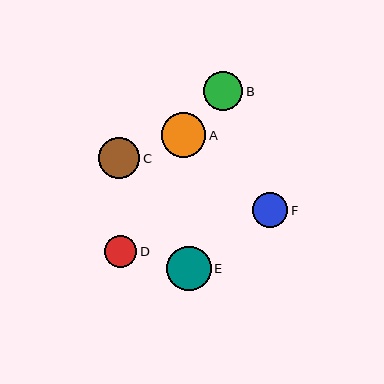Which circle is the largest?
Circle E is the largest with a size of approximately 45 pixels.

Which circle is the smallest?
Circle D is the smallest with a size of approximately 32 pixels.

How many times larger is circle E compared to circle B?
Circle E is approximately 1.1 times the size of circle B.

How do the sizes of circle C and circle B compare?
Circle C and circle B are approximately the same size.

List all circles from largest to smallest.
From largest to smallest: E, A, C, B, F, D.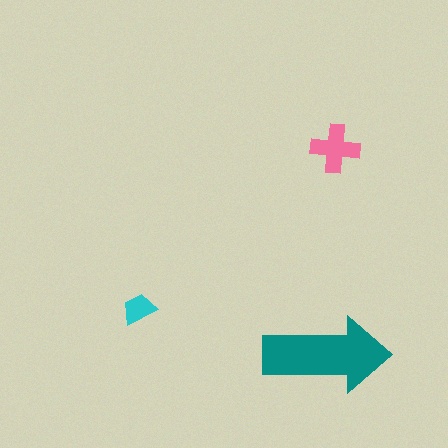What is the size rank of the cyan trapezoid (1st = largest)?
3rd.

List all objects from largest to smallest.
The teal arrow, the pink cross, the cyan trapezoid.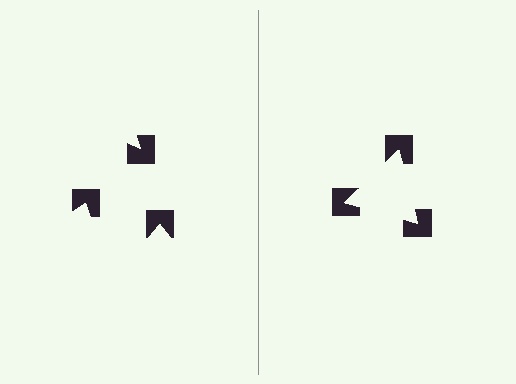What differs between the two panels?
The notched squares are positioned identically on both sides; only the wedge orientations differ. On the right they align to a triangle; on the left they are misaligned.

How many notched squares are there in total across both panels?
6 — 3 on each side.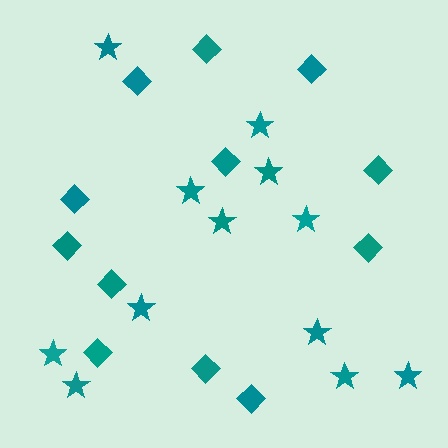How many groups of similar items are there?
There are 2 groups: one group of stars (12) and one group of diamonds (12).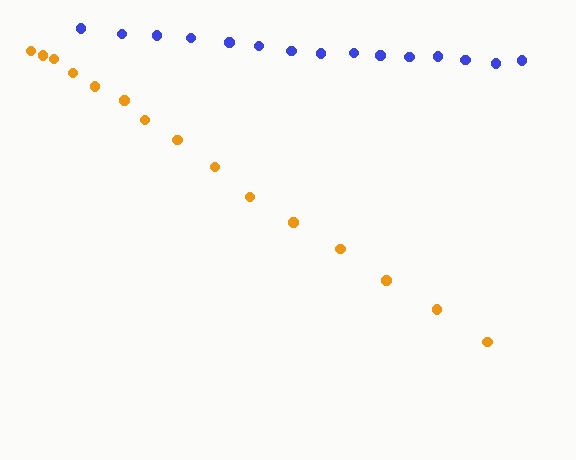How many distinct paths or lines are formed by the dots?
There are 2 distinct paths.